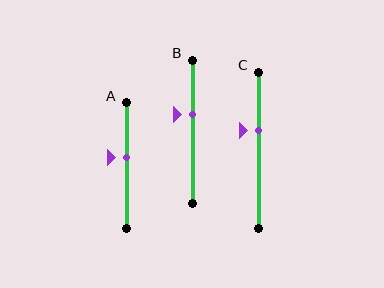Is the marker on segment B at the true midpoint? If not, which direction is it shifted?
No, the marker on segment B is shifted upward by about 12% of the segment length.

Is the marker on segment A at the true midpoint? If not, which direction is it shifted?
No, the marker on segment A is shifted upward by about 7% of the segment length.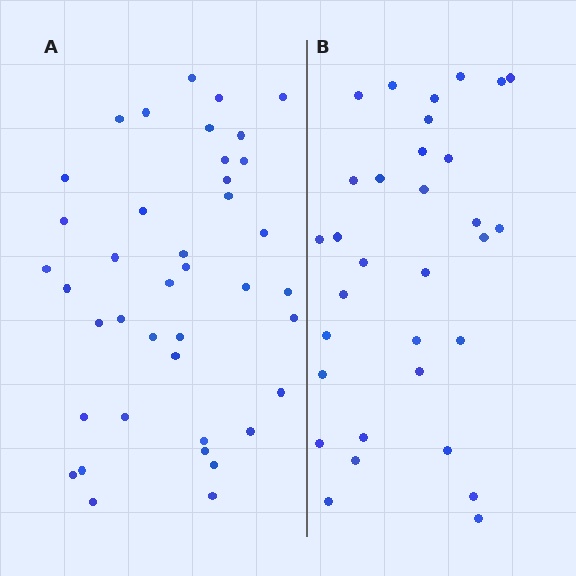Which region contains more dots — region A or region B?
Region A (the left region) has more dots.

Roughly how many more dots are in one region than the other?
Region A has roughly 8 or so more dots than region B.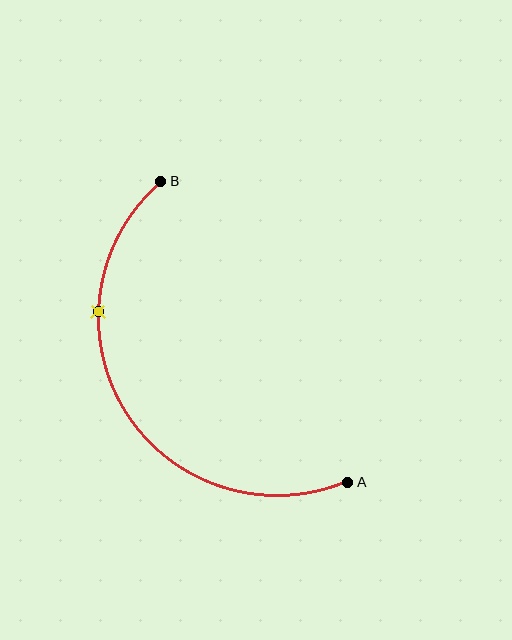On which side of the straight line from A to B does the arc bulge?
The arc bulges to the left of the straight line connecting A and B.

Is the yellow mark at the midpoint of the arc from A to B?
No. The yellow mark lies on the arc but is closer to endpoint B. The arc midpoint would be at the point on the curve equidistant along the arc from both A and B.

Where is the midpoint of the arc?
The arc midpoint is the point on the curve farthest from the straight line joining A and B. It sits to the left of that line.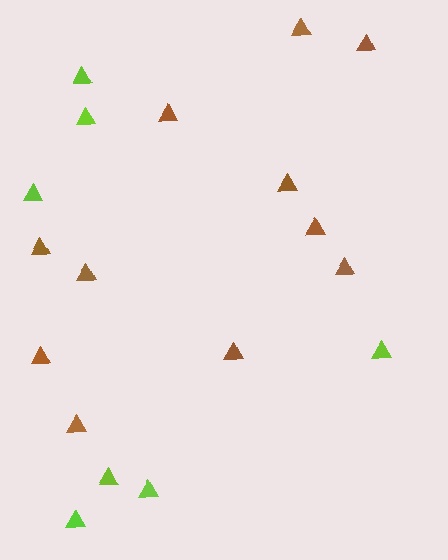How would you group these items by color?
There are 2 groups: one group of brown triangles (11) and one group of lime triangles (7).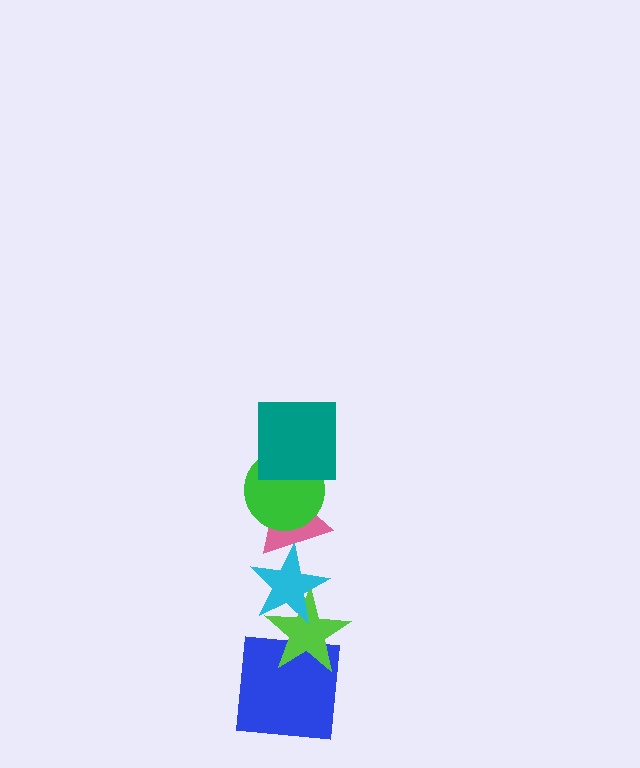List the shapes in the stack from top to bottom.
From top to bottom: the teal square, the green circle, the pink triangle, the cyan star, the lime star, the blue square.